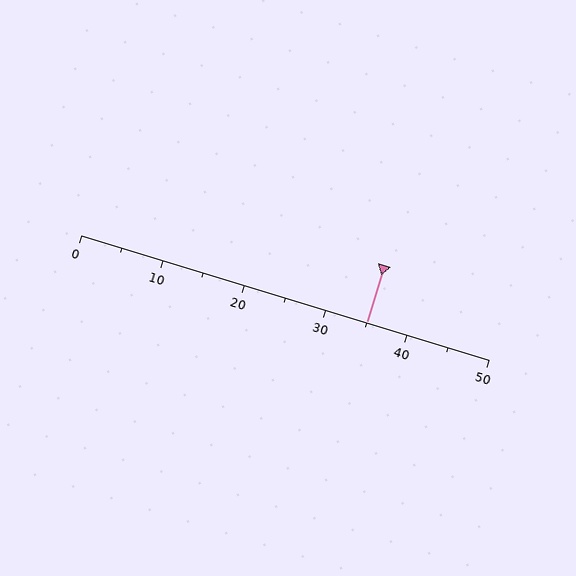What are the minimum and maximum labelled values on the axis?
The axis runs from 0 to 50.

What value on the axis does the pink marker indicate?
The marker indicates approximately 35.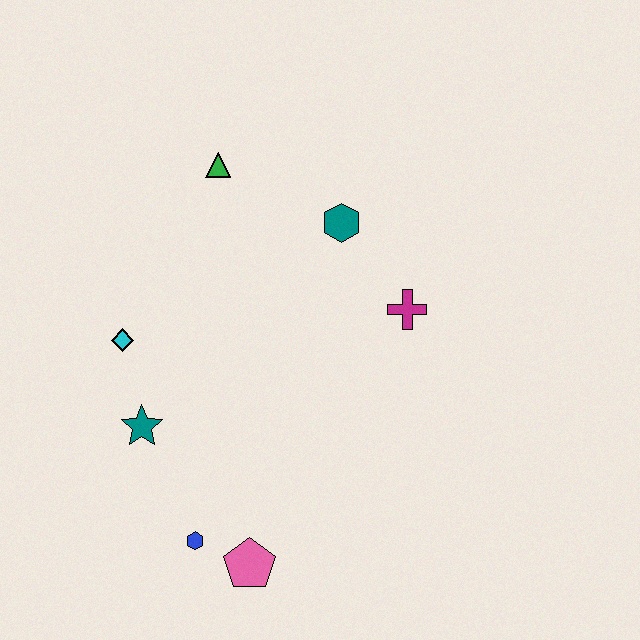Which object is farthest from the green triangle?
The pink pentagon is farthest from the green triangle.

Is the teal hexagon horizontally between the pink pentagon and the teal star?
No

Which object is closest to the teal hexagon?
The magenta cross is closest to the teal hexagon.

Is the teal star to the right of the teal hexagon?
No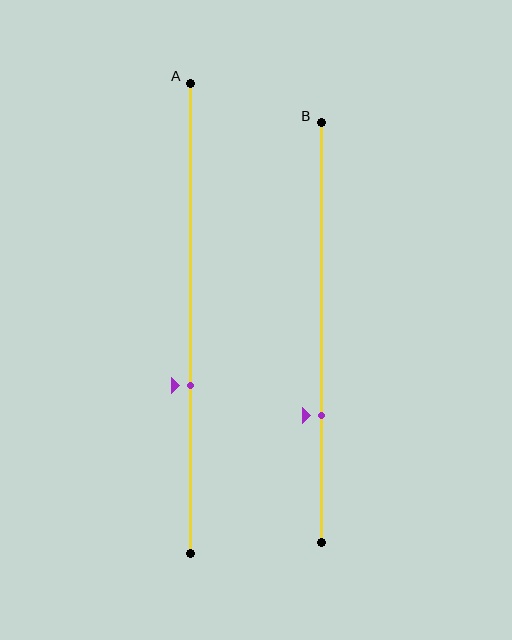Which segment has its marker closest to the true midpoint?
Segment A has its marker closest to the true midpoint.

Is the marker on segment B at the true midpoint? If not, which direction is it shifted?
No, the marker on segment B is shifted downward by about 20% of the segment length.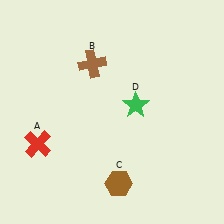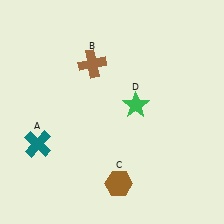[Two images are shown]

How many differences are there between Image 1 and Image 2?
There is 1 difference between the two images.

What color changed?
The cross (A) changed from red in Image 1 to teal in Image 2.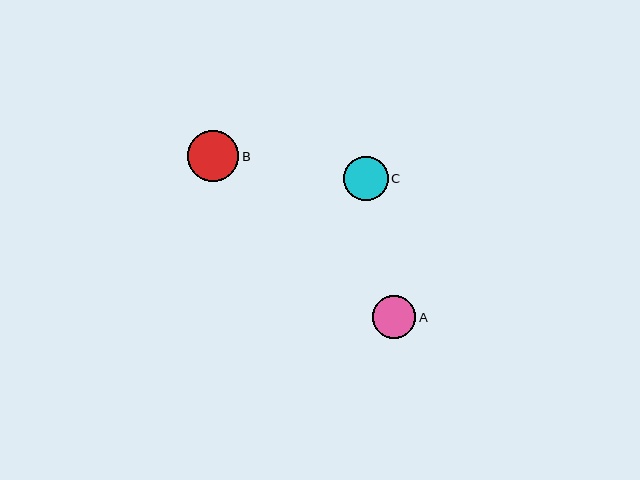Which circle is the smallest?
Circle A is the smallest with a size of approximately 43 pixels.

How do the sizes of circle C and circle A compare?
Circle C and circle A are approximately the same size.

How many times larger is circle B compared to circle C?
Circle B is approximately 1.1 times the size of circle C.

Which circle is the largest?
Circle B is the largest with a size of approximately 51 pixels.